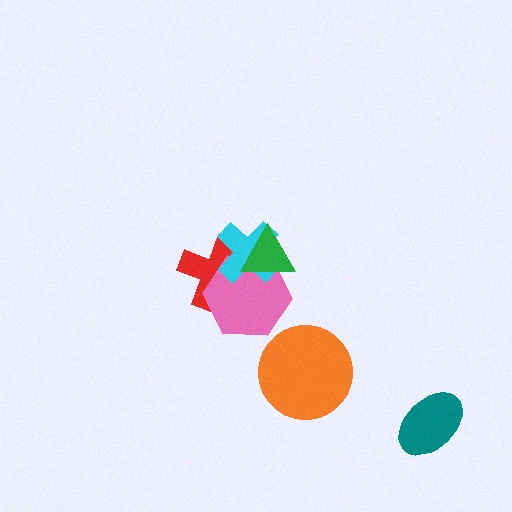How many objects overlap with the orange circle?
0 objects overlap with the orange circle.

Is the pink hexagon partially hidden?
Yes, it is partially covered by another shape.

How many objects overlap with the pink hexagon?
3 objects overlap with the pink hexagon.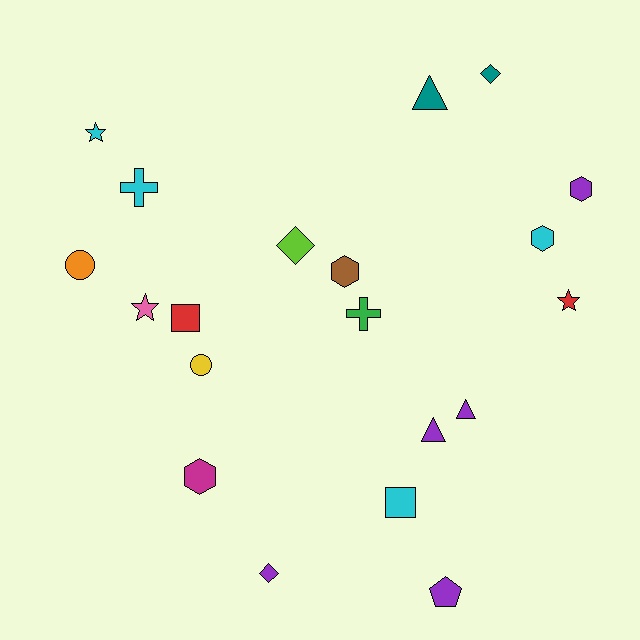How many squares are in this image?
There are 2 squares.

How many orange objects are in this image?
There is 1 orange object.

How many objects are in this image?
There are 20 objects.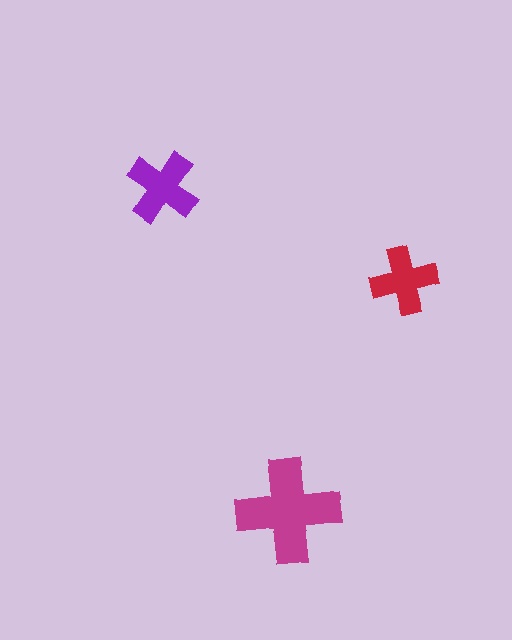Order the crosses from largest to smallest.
the magenta one, the purple one, the red one.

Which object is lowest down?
The magenta cross is bottommost.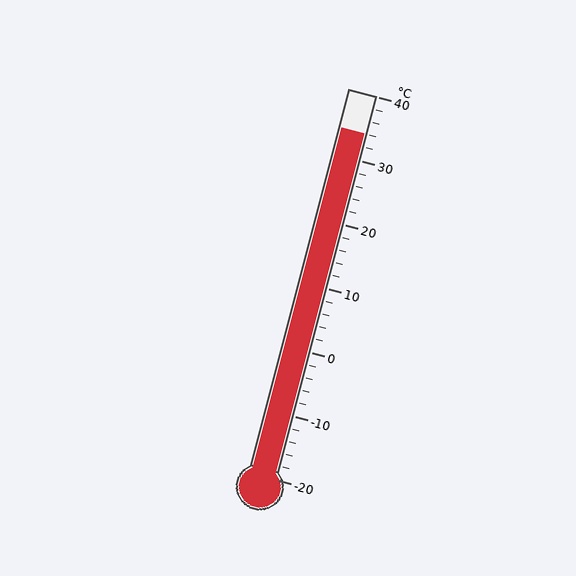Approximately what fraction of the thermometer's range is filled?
The thermometer is filled to approximately 90% of its range.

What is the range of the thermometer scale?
The thermometer scale ranges from -20°C to 40°C.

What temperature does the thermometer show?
The thermometer shows approximately 34°C.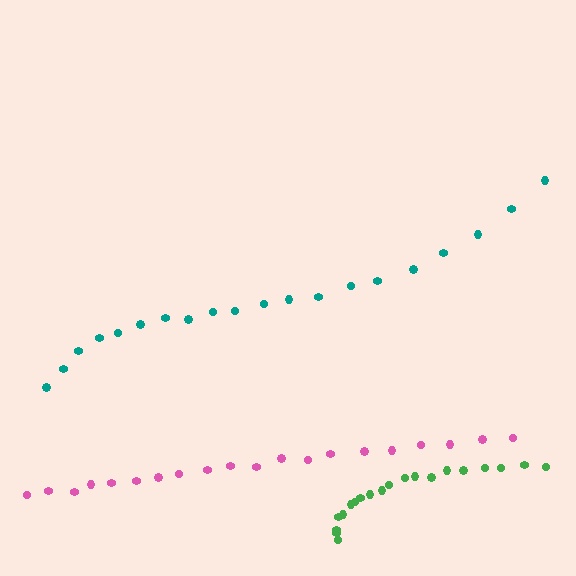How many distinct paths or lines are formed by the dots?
There are 3 distinct paths.